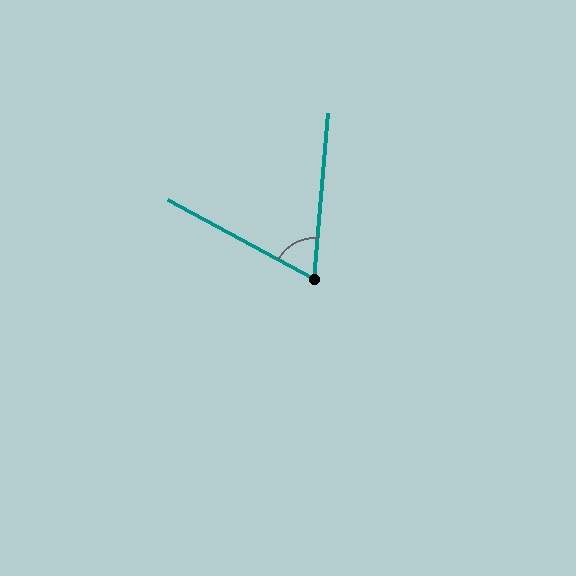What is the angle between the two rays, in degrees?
Approximately 66 degrees.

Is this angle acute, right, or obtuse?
It is acute.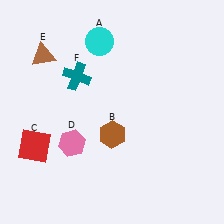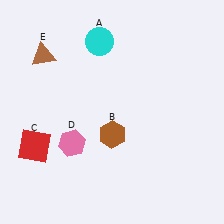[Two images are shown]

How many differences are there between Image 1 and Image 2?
There is 1 difference between the two images.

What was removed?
The teal cross (F) was removed in Image 2.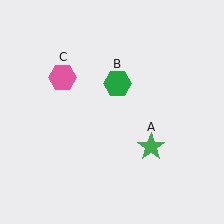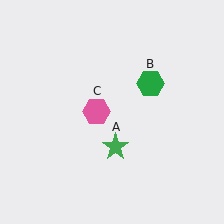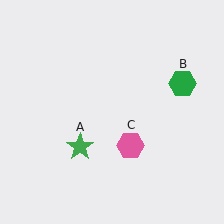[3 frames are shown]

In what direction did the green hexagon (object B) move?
The green hexagon (object B) moved right.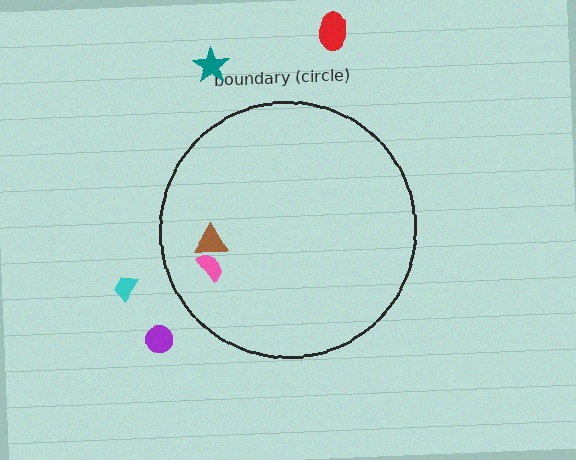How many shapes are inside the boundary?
2 inside, 4 outside.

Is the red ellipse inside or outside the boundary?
Outside.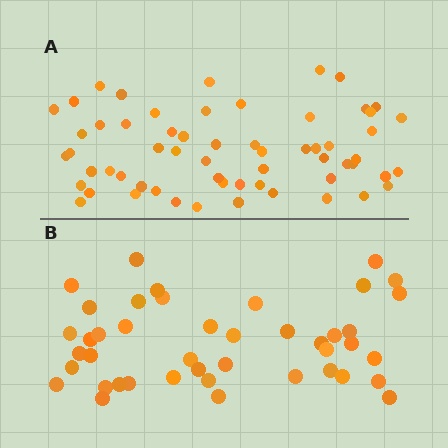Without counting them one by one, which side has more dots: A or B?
Region A (the top region) has more dots.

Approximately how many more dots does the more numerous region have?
Region A has approximately 15 more dots than region B.